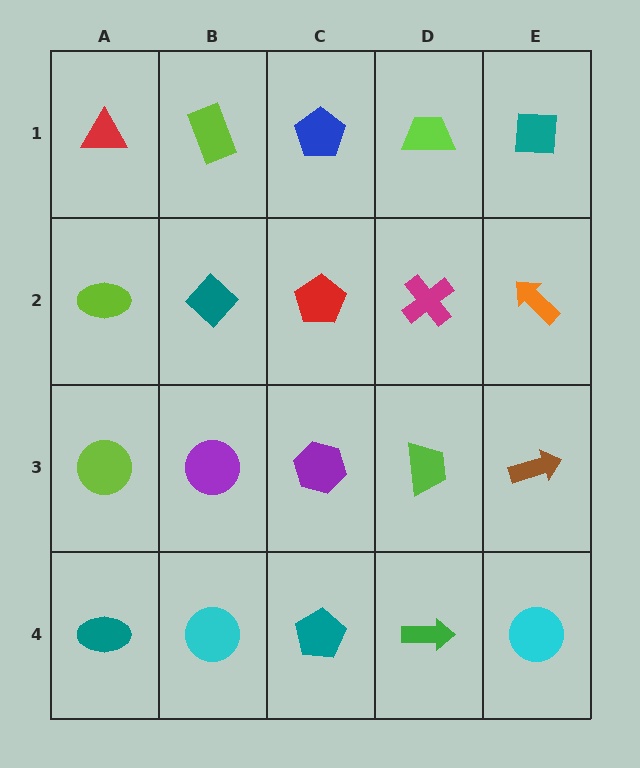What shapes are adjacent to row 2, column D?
A lime trapezoid (row 1, column D), a lime trapezoid (row 3, column D), a red pentagon (row 2, column C), an orange arrow (row 2, column E).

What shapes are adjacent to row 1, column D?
A magenta cross (row 2, column D), a blue pentagon (row 1, column C), a teal square (row 1, column E).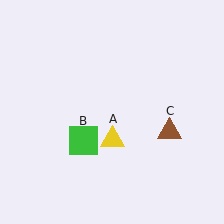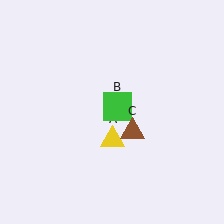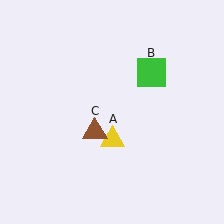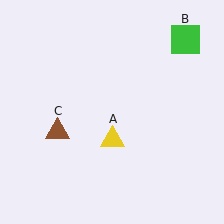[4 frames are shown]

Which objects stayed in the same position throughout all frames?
Yellow triangle (object A) remained stationary.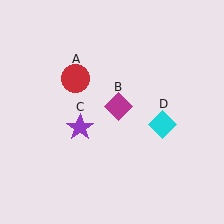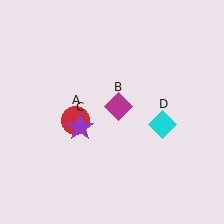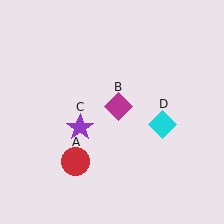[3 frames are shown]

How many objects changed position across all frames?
1 object changed position: red circle (object A).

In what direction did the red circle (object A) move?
The red circle (object A) moved down.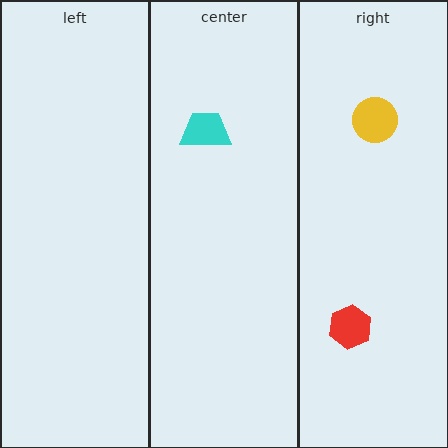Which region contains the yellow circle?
The right region.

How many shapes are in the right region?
2.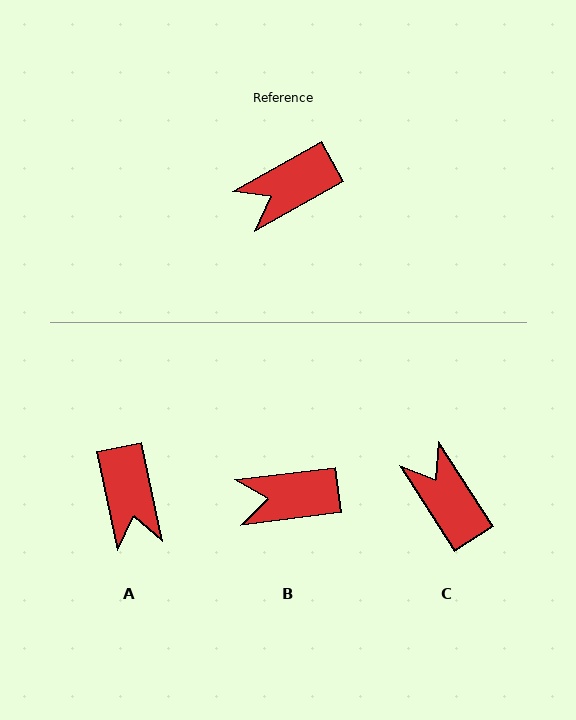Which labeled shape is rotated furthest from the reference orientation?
C, about 87 degrees away.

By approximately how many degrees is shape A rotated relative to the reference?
Approximately 72 degrees counter-clockwise.